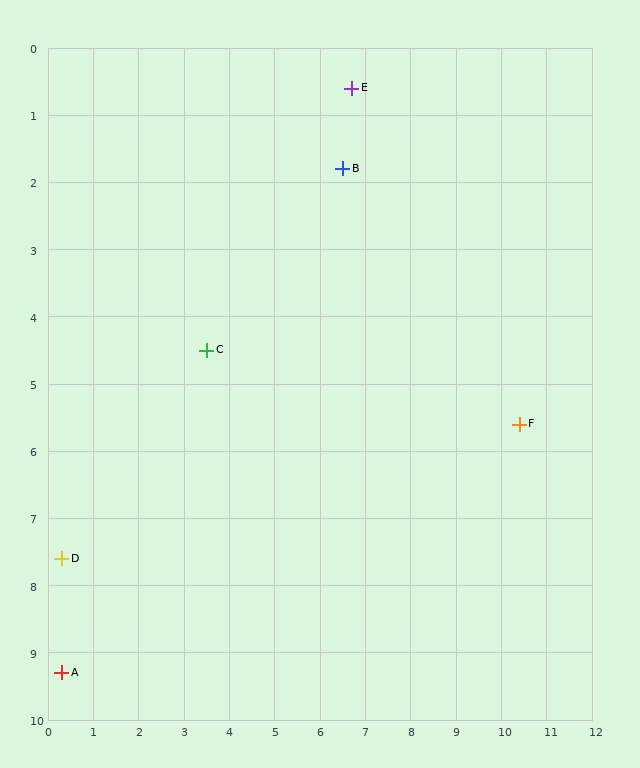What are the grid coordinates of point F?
Point F is at approximately (10.4, 5.6).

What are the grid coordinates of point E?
Point E is at approximately (6.7, 0.6).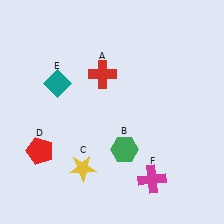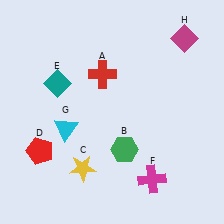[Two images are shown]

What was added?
A cyan triangle (G), a magenta diamond (H) were added in Image 2.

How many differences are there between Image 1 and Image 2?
There are 2 differences between the two images.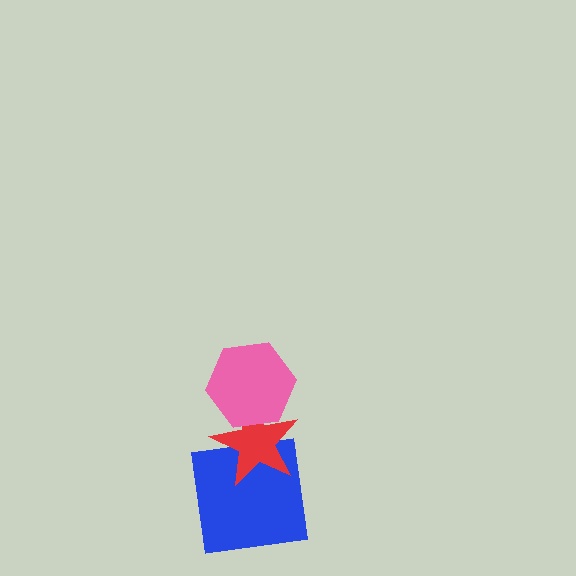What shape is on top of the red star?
The pink hexagon is on top of the red star.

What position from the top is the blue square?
The blue square is 3rd from the top.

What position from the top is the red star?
The red star is 2nd from the top.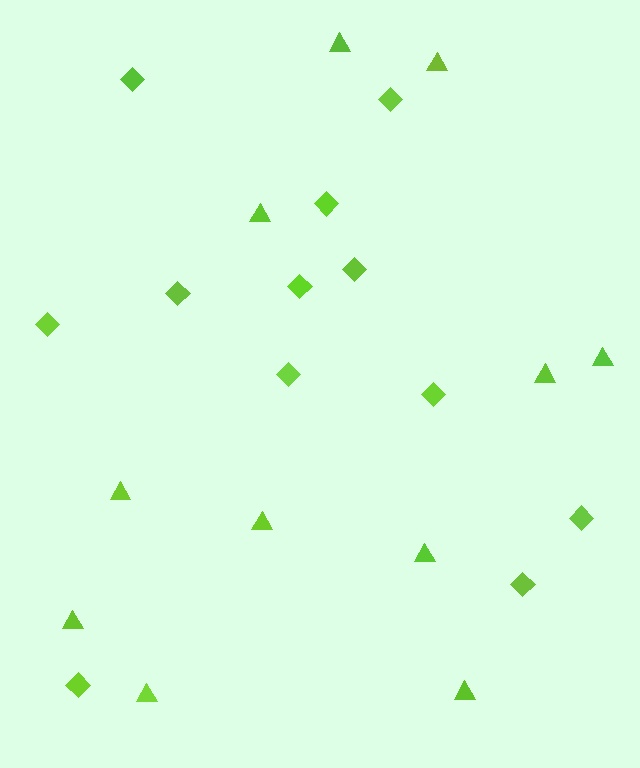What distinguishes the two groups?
There are 2 groups: one group of diamonds (12) and one group of triangles (11).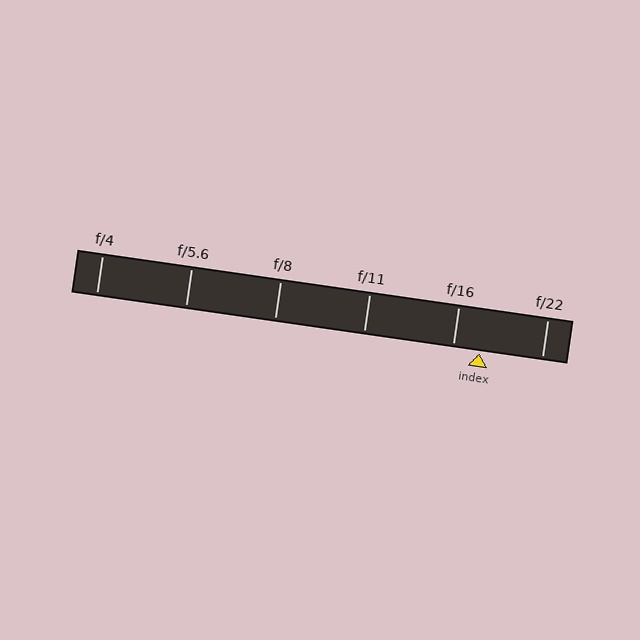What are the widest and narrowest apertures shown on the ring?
The widest aperture shown is f/4 and the narrowest is f/22.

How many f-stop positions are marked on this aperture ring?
There are 6 f-stop positions marked.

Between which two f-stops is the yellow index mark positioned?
The index mark is between f/16 and f/22.